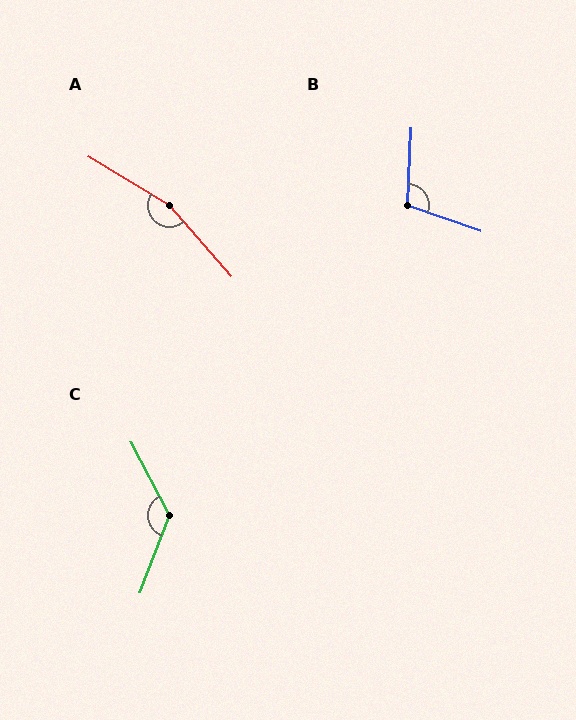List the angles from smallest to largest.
B (107°), C (131°), A (163°).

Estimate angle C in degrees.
Approximately 131 degrees.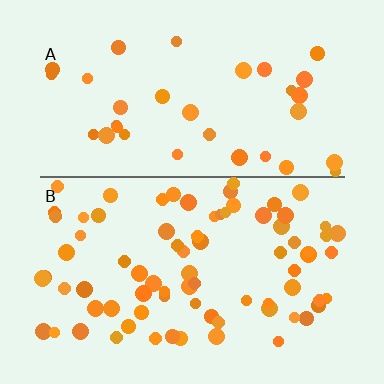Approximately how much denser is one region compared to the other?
Approximately 2.2× — region B over region A.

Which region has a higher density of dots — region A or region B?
B (the bottom).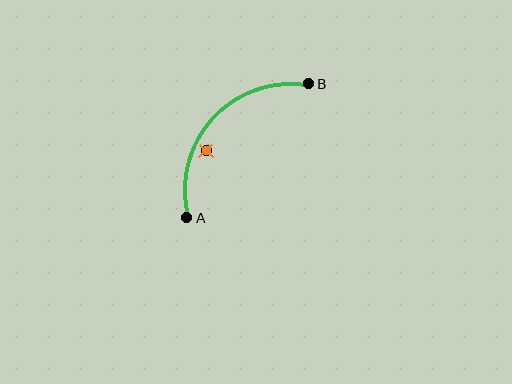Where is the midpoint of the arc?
The arc midpoint is the point on the curve farthest from the straight line joining A and B. It sits above and to the left of that line.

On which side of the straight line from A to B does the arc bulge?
The arc bulges above and to the left of the straight line connecting A and B.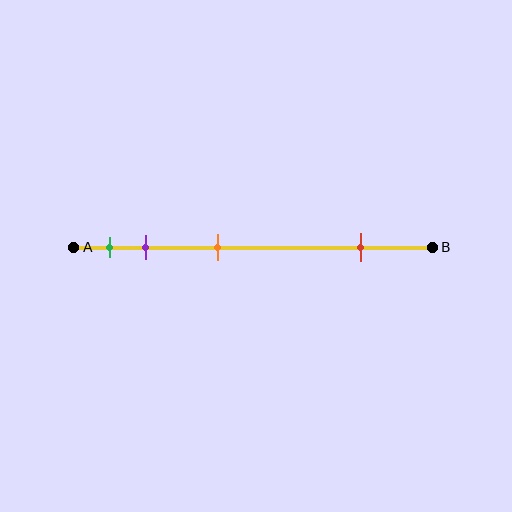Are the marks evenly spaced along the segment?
No, the marks are not evenly spaced.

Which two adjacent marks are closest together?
The green and purple marks are the closest adjacent pair.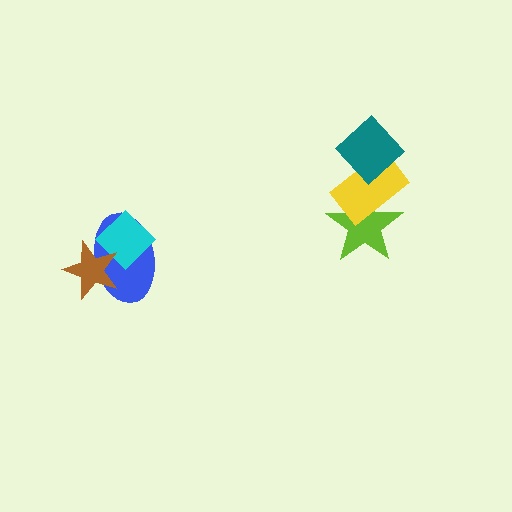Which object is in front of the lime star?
The yellow rectangle is in front of the lime star.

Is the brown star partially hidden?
No, no other shape covers it.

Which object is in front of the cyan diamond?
The brown star is in front of the cyan diamond.